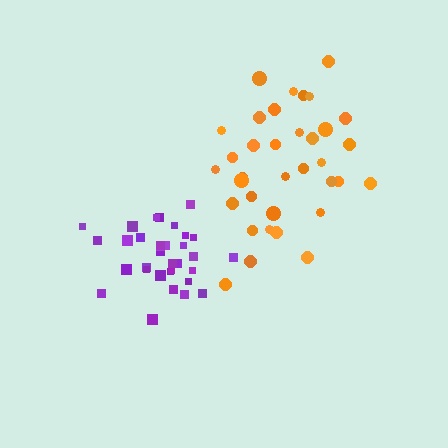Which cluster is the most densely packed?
Purple.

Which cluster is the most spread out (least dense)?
Orange.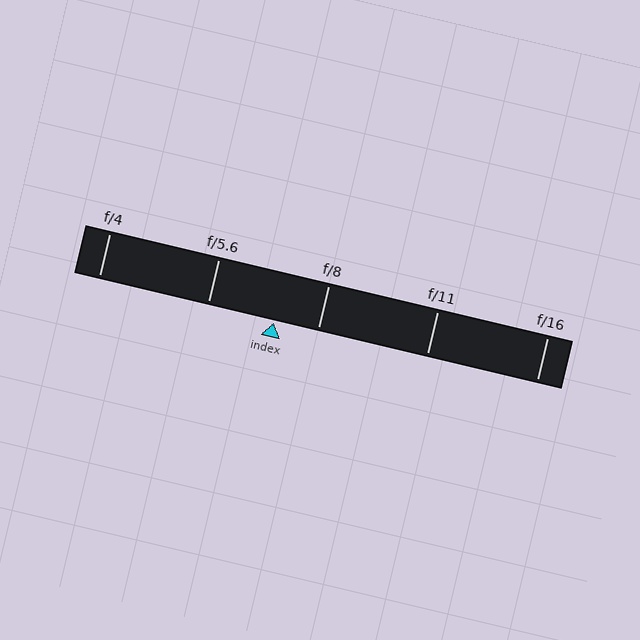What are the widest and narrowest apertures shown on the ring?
The widest aperture shown is f/4 and the narrowest is f/16.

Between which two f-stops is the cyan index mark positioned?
The index mark is between f/5.6 and f/8.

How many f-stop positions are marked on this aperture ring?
There are 5 f-stop positions marked.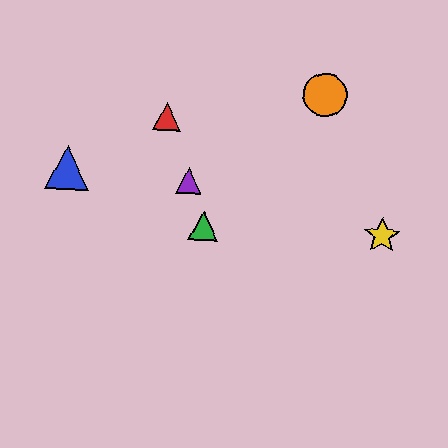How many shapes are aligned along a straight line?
3 shapes (the red triangle, the green triangle, the purple triangle) are aligned along a straight line.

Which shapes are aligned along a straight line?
The red triangle, the green triangle, the purple triangle are aligned along a straight line.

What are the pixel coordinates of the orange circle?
The orange circle is at (325, 95).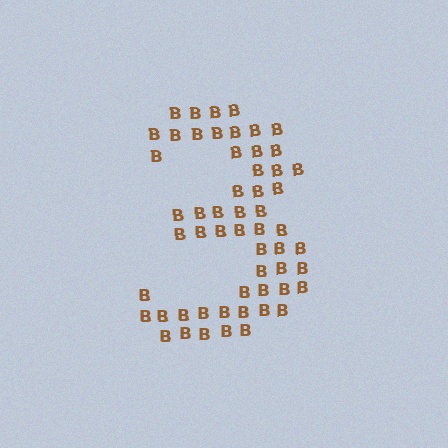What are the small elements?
The small elements are letter B's.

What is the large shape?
The large shape is the digit 3.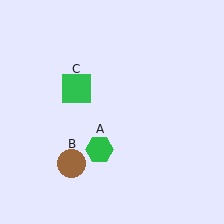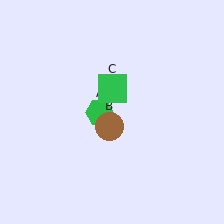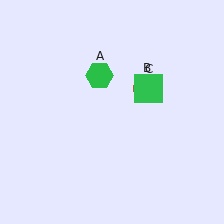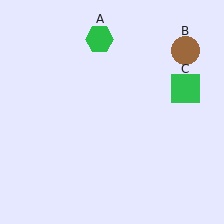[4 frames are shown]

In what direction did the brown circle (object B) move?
The brown circle (object B) moved up and to the right.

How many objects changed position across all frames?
3 objects changed position: green hexagon (object A), brown circle (object B), green square (object C).